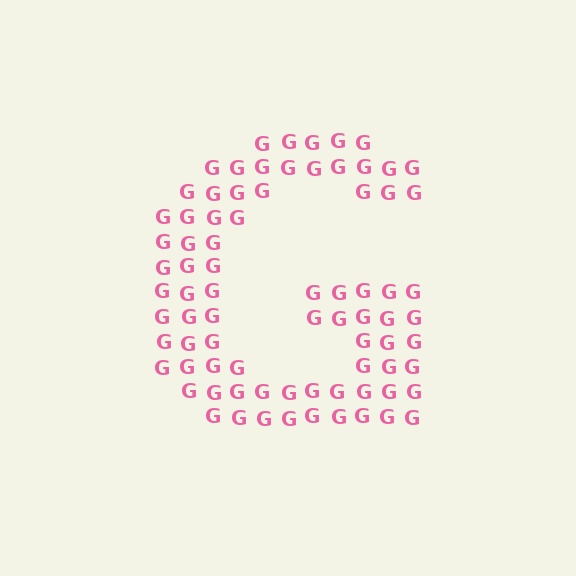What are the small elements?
The small elements are letter G's.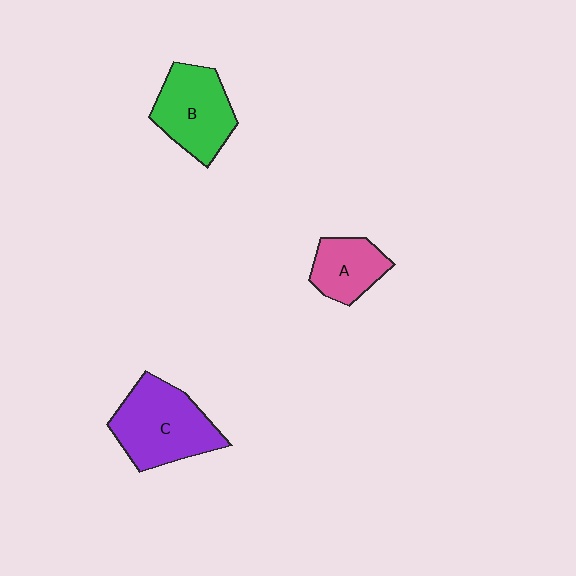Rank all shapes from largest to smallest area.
From largest to smallest: C (purple), B (green), A (pink).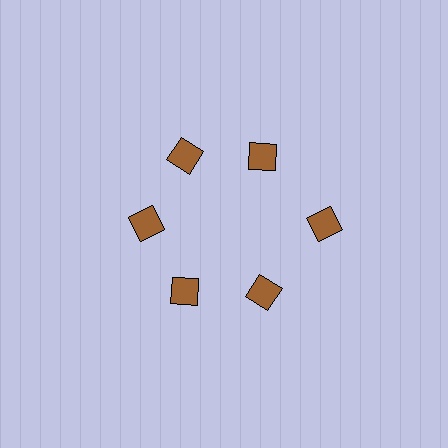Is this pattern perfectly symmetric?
No. The 6 brown squares are arranged in a ring, but one element near the 3 o'clock position is pushed outward from the center, breaking the 6-fold rotational symmetry.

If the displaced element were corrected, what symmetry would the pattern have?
It would have 6-fold rotational symmetry — the pattern would map onto itself every 60 degrees.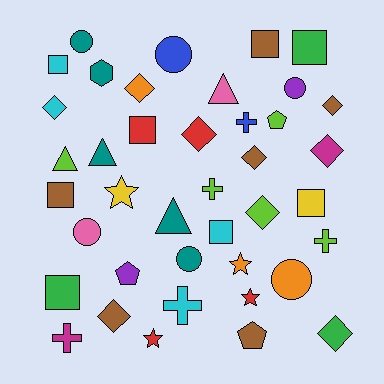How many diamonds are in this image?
There are 9 diamonds.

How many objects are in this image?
There are 40 objects.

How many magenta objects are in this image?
There are 2 magenta objects.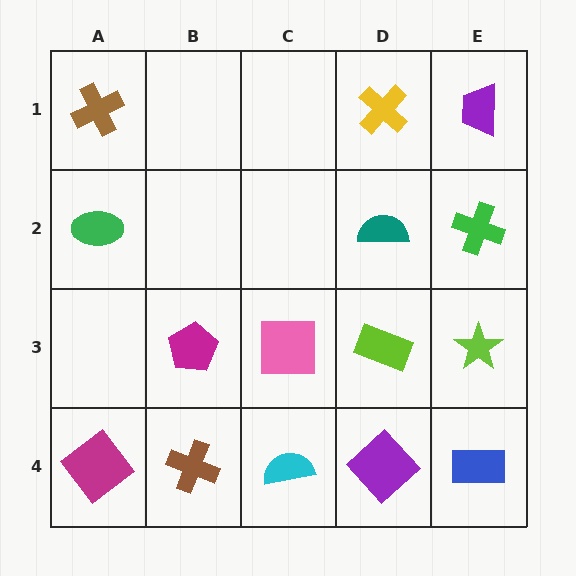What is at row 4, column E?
A blue rectangle.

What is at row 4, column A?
A magenta diamond.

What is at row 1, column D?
A yellow cross.